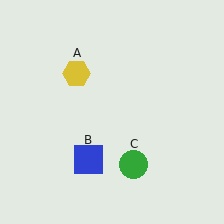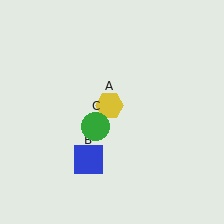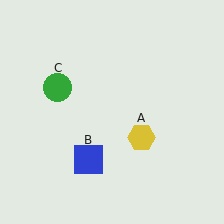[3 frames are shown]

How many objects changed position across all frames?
2 objects changed position: yellow hexagon (object A), green circle (object C).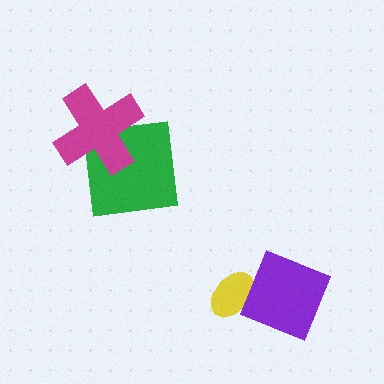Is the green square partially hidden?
Yes, it is partially covered by another shape.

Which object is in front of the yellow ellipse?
The purple diamond is in front of the yellow ellipse.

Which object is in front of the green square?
The magenta cross is in front of the green square.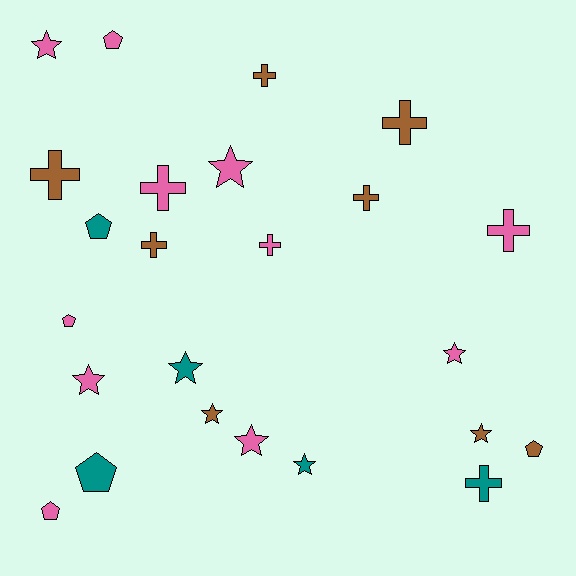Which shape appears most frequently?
Star, with 9 objects.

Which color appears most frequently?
Pink, with 11 objects.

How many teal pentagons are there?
There are 2 teal pentagons.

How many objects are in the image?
There are 24 objects.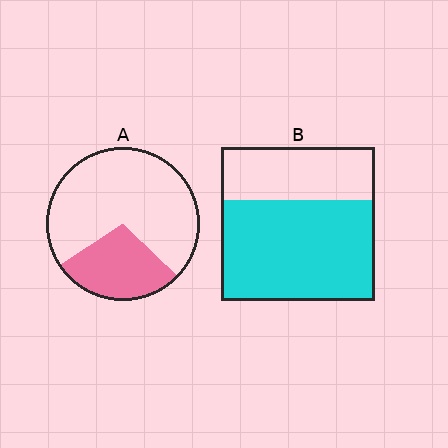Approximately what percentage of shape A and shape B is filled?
A is approximately 30% and B is approximately 65%.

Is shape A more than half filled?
No.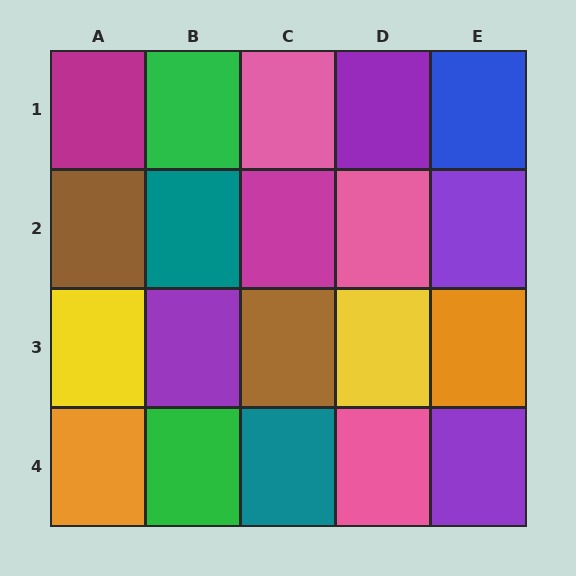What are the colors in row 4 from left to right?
Orange, green, teal, pink, purple.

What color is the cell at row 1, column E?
Blue.